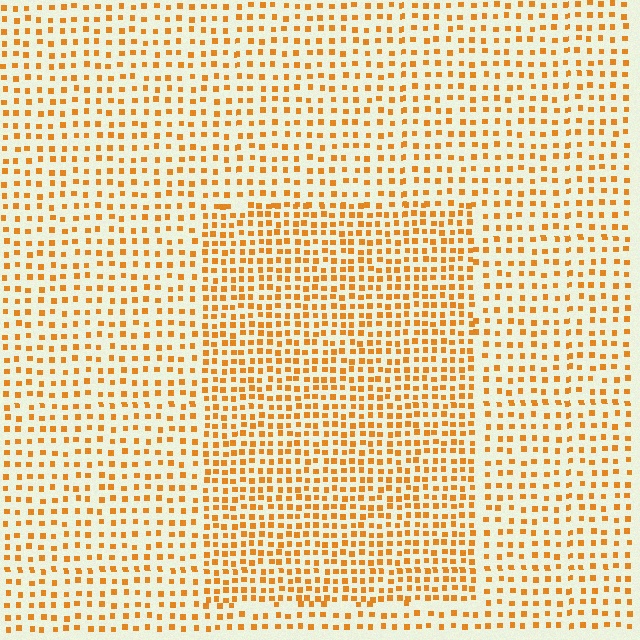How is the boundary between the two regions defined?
The boundary is defined by a change in element density (approximately 1.6x ratio). All elements are the same color, size, and shape.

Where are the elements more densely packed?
The elements are more densely packed inside the rectangle boundary.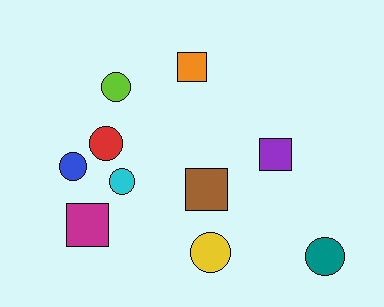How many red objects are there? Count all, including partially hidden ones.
There is 1 red object.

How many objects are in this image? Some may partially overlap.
There are 10 objects.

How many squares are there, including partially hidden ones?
There are 4 squares.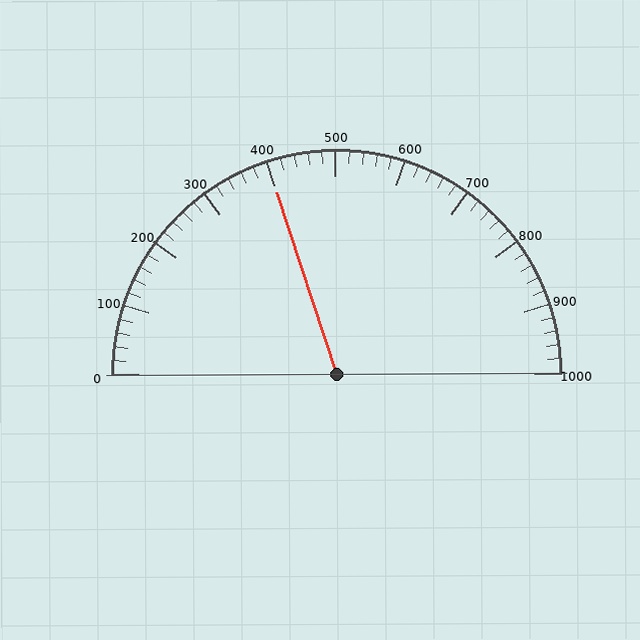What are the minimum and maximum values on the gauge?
The gauge ranges from 0 to 1000.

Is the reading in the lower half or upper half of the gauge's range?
The reading is in the lower half of the range (0 to 1000).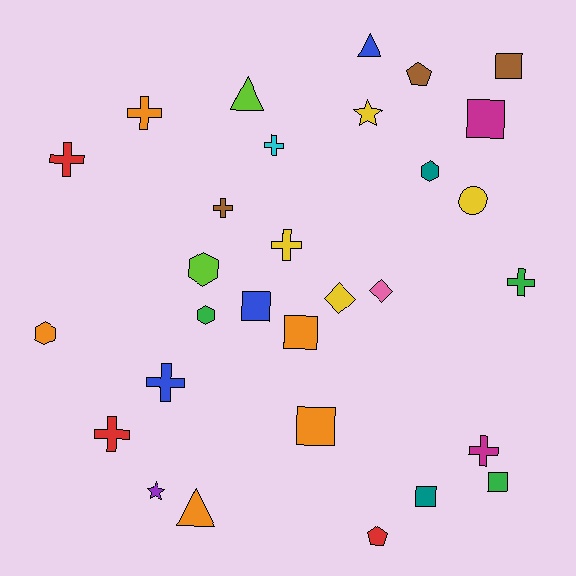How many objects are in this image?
There are 30 objects.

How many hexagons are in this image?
There are 4 hexagons.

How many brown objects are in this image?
There are 3 brown objects.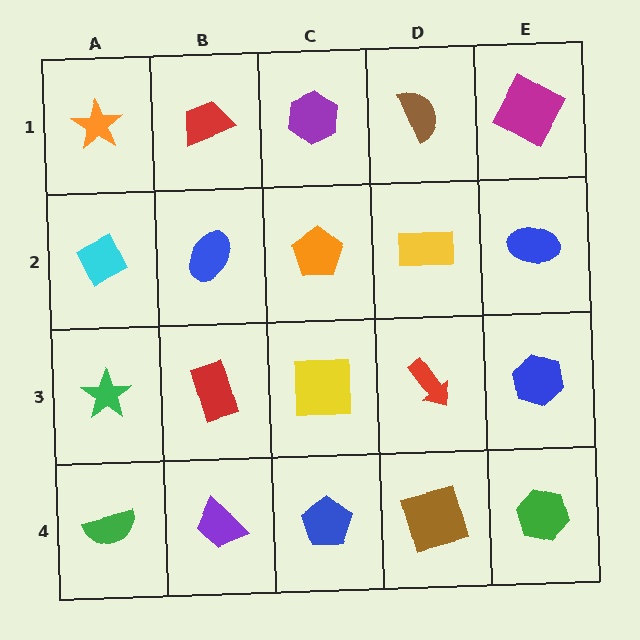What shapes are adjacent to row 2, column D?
A brown semicircle (row 1, column D), a red arrow (row 3, column D), an orange pentagon (row 2, column C), a blue ellipse (row 2, column E).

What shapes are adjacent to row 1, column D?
A yellow rectangle (row 2, column D), a purple hexagon (row 1, column C), a magenta square (row 1, column E).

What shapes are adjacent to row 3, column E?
A blue ellipse (row 2, column E), a green hexagon (row 4, column E), a red arrow (row 3, column D).